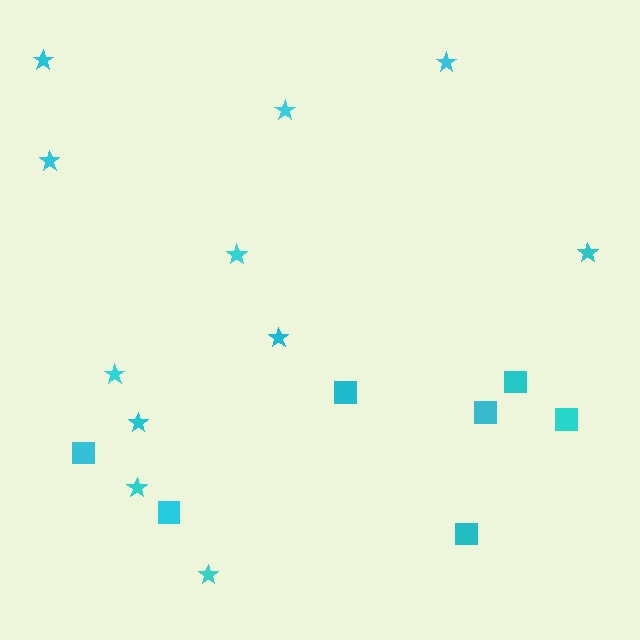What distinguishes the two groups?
There are 2 groups: one group of squares (7) and one group of stars (11).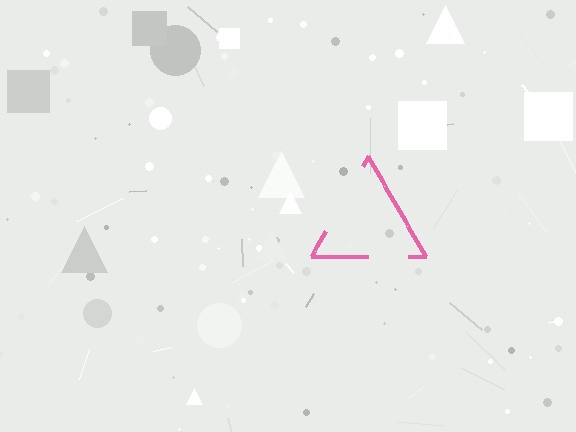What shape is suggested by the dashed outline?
The dashed outline suggests a triangle.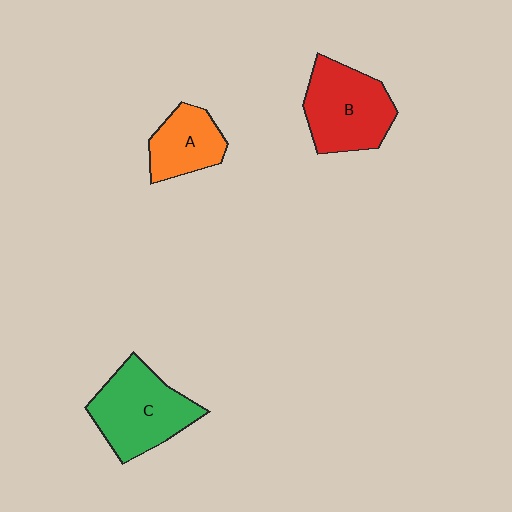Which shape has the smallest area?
Shape A (orange).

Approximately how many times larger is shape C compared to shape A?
Approximately 1.6 times.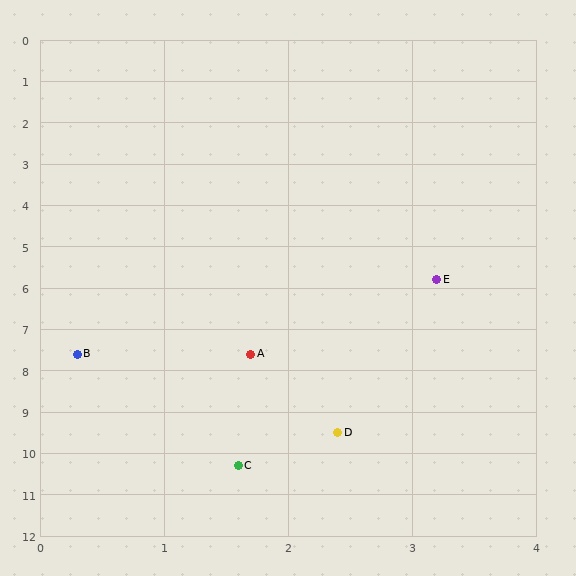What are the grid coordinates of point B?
Point B is at approximately (0.3, 7.6).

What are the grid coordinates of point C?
Point C is at approximately (1.6, 10.3).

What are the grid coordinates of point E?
Point E is at approximately (3.2, 5.8).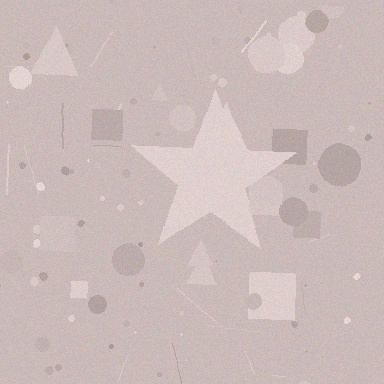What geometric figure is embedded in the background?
A star is embedded in the background.